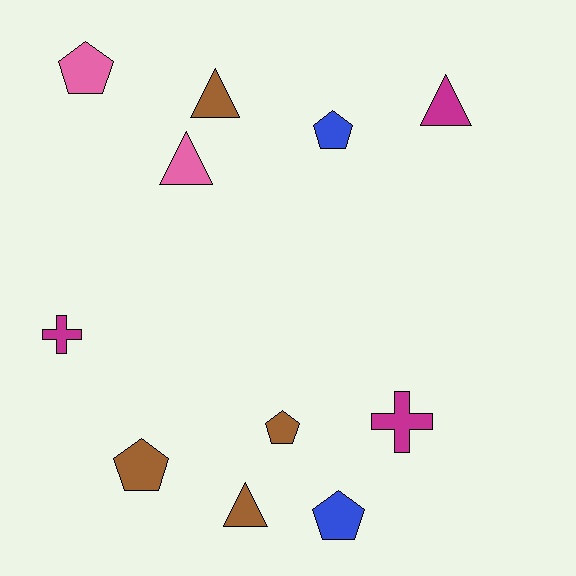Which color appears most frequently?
Brown, with 4 objects.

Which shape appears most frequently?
Pentagon, with 5 objects.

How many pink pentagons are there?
There is 1 pink pentagon.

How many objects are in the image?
There are 11 objects.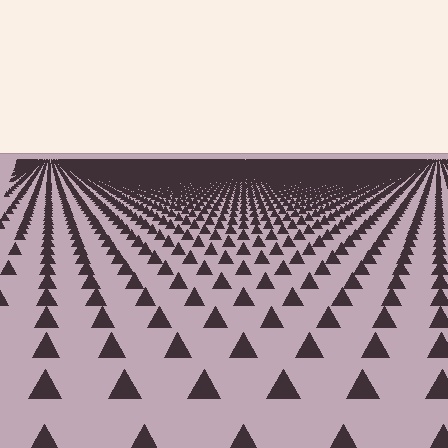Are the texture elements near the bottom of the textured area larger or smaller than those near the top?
Larger. Near the bottom, elements are closer to the viewer and appear at a bigger on-screen size.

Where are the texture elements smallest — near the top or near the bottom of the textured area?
Near the top.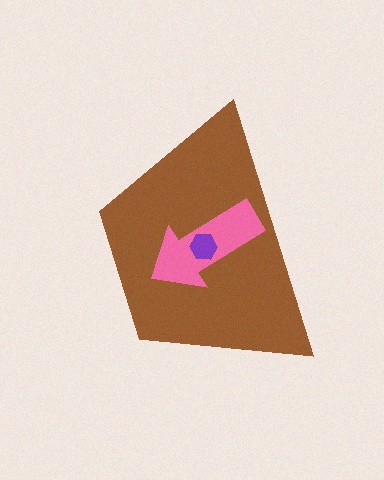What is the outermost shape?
The brown trapezoid.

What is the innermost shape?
The purple hexagon.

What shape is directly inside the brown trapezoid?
The pink arrow.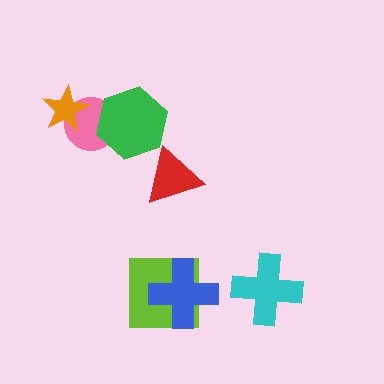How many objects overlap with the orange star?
1 object overlaps with the orange star.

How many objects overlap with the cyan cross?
0 objects overlap with the cyan cross.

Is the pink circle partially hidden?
Yes, it is partially covered by another shape.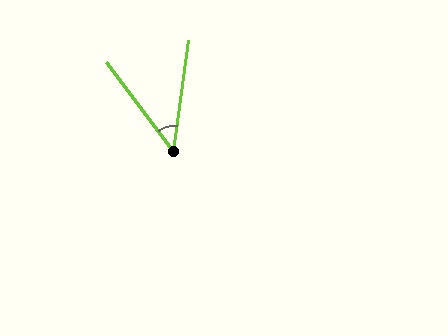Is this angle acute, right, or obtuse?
It is acute.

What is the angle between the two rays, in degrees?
Approximately 44 degrees.